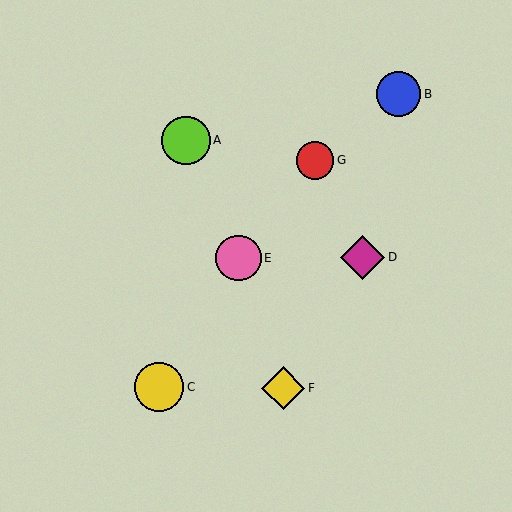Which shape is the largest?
The yellow circle (labeled C) is the largest.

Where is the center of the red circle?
The center of the red circle is at (315, 160).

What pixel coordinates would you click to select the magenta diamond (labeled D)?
Click at (362, 257) to select the magenta diamond D.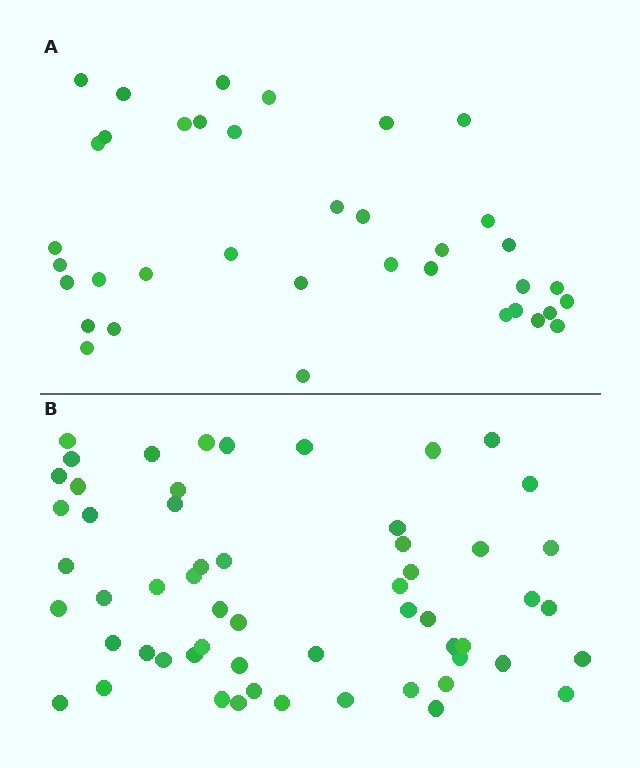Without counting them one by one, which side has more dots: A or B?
Region B (the bottom region) has more dots.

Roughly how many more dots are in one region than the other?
Region B has approximately 20 more dots than region A.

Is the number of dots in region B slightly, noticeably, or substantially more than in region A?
Region B has substantially more. The ratio is roughly 1.5 to 1.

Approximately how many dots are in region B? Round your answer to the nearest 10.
About 60 dots. (The exact count is 57, which rounds to 60.)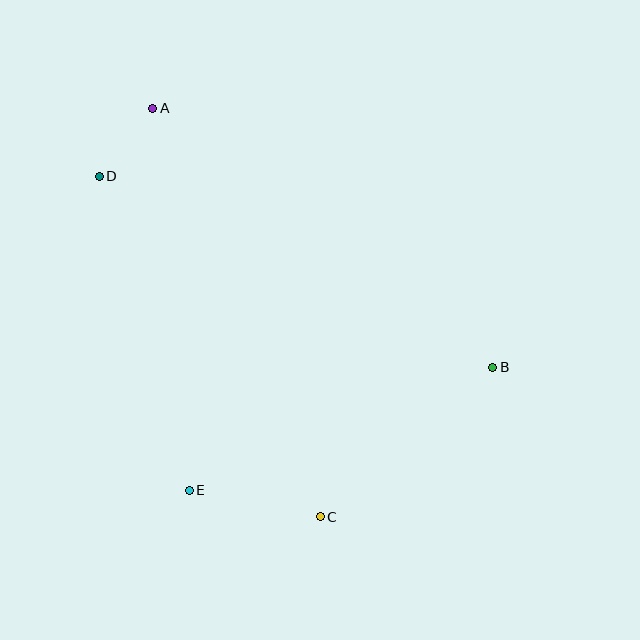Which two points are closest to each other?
Points A and D are closest to each other.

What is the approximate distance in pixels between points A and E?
The distance between A and E is approximately 384 pixels.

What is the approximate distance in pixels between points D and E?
The distance between D and E is approximately 327 pixels.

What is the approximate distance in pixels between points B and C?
The distance between B and C is approximately 229 pixels.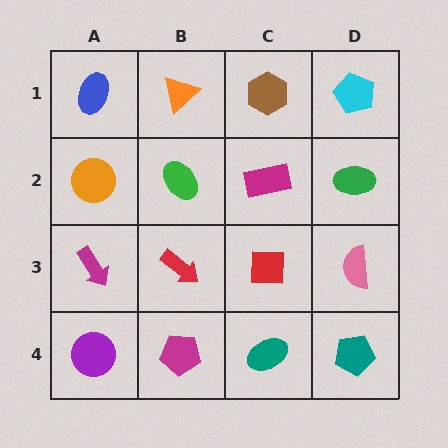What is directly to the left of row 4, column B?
A purple circle.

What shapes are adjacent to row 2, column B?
An orange triangle (row 1, column B), a red arrow (row 3, column B), an orange circle (row 2, column A), a magenta rectangle (row 2, column C).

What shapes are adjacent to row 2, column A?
A blue ellipse (row 1, column A), a magenta arrow (row 3, column A), a green ellipse (row 2, column B).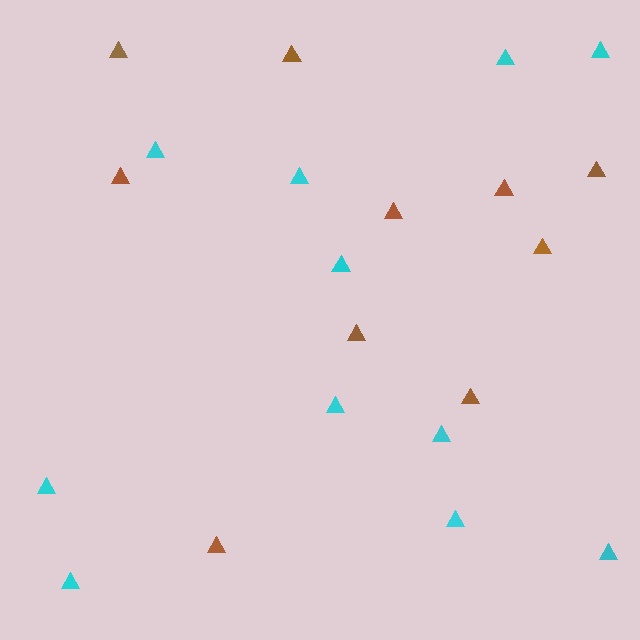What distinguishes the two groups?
There are 2 groups: one group of brown triangles (10) and one group of cyan triangles (11).